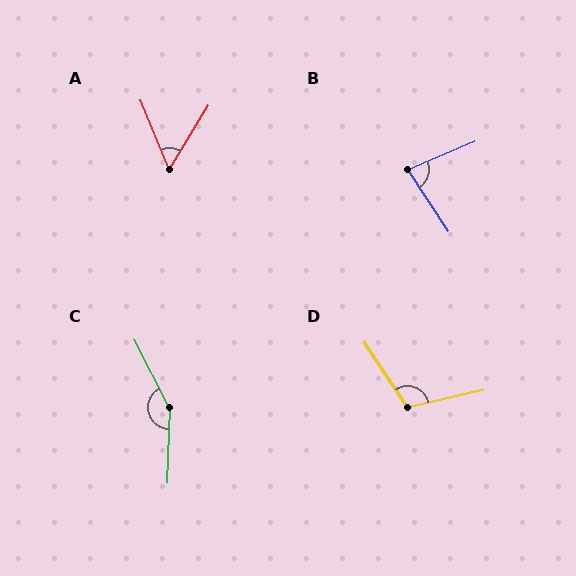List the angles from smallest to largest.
A (54°), B (79°), D (110°), C (151°).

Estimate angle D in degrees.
Approximately 110 degrees.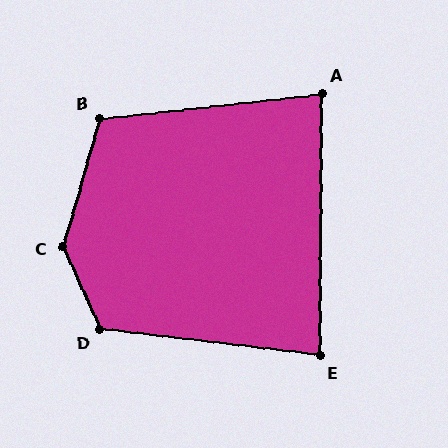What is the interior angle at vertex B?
Approximately 112 degrees (obtuse).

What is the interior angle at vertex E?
Approximately 84 degrees (acute).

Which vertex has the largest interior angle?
C, at approximately 140 degrees.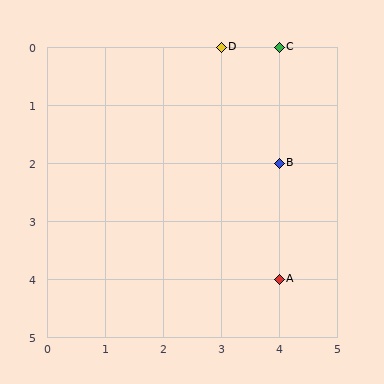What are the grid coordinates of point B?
Point B is at grid coordinates (4, 2).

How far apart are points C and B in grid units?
Points C and B are 2 rows apart.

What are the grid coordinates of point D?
Point D is at grid coordinates (3, 0).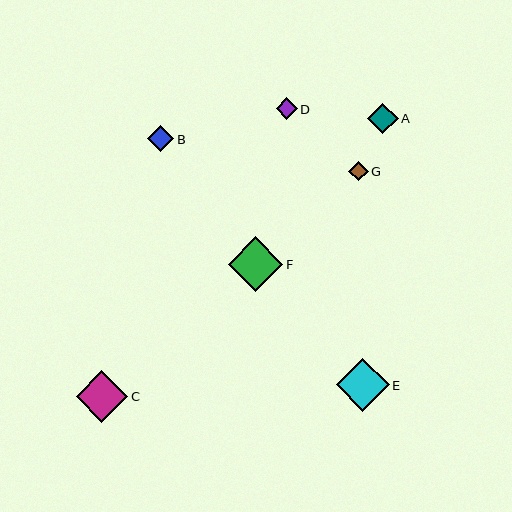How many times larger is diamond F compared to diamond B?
Diamond F is approximately 2.1 times the size of diamond B.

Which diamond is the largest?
Diamond F is the largest with a size of approximately 54 pixels.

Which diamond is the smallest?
Diamond G is the smallest with a size of approximately 19 pixels.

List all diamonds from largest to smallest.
From largest to smallest: F, E, C, A, B, D, G.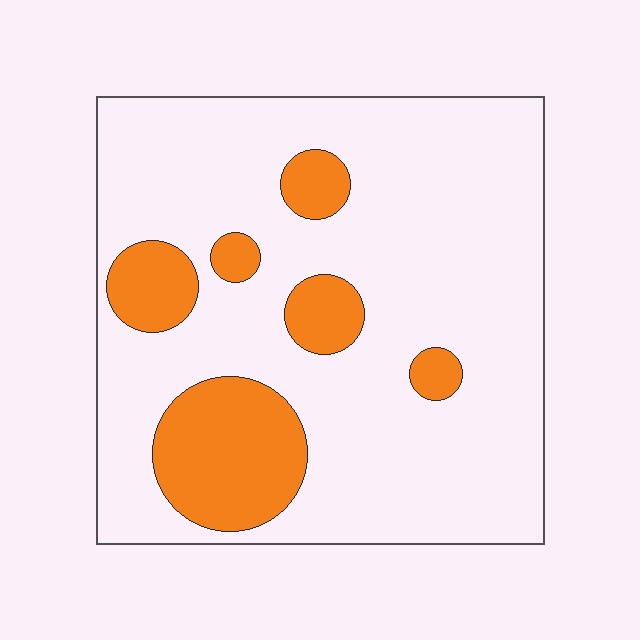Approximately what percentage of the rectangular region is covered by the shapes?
Approximately 20%.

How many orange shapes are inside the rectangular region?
6.